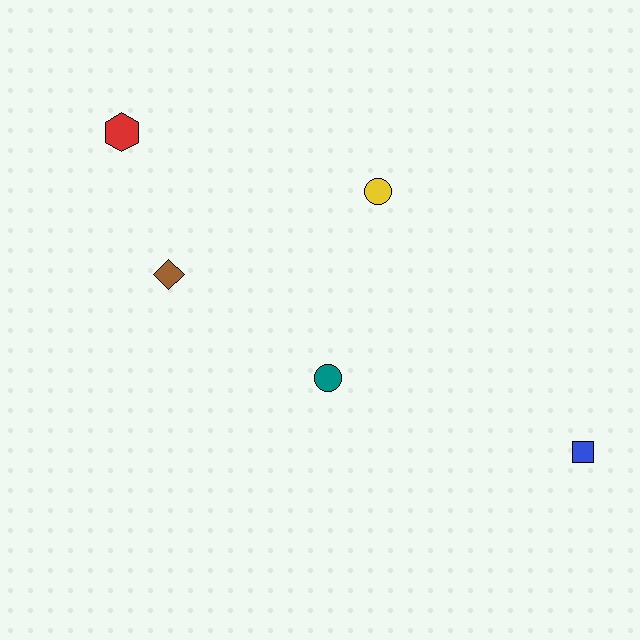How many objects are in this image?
There are 5 objects.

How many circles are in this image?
There are 2 circles.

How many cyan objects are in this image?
There are no cyan objects.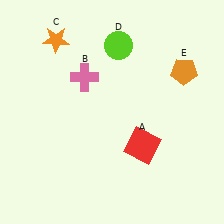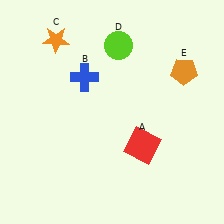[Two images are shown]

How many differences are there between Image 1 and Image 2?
There is 1 difference between the two images.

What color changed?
The cross (B) changed from pink in Image 1 to blue in Image 2.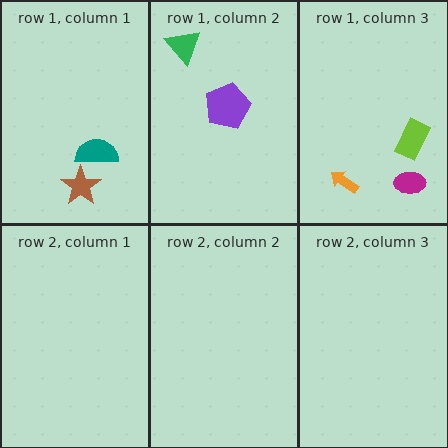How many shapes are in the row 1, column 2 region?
2.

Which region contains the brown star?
The row 1, column 1 region.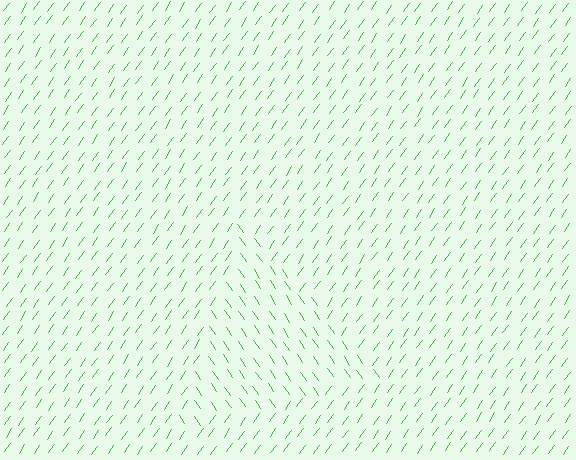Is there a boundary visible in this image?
Yes, there is a texture boundary formed by a change in line orientation.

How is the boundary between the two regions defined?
The boundary is defined purely by a change in line orientation (approximately 70 degrees difference). All lines are the same color and thickness.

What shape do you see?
I see a triangle.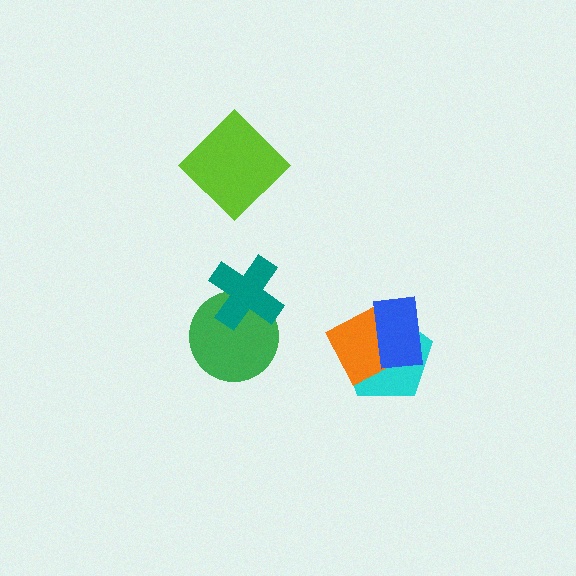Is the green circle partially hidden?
Yes, it is partially covered by another shape.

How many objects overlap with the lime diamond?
0 objects overlap with the lime diamond.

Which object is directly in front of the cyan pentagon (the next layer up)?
The orange diamond is directly in front of the cyan pentagon.